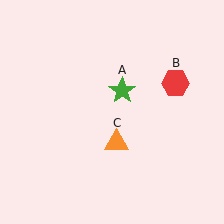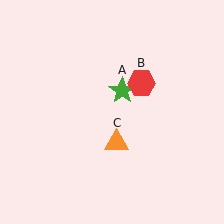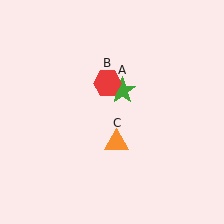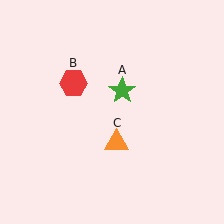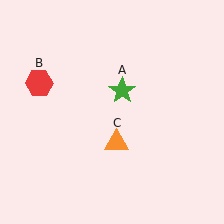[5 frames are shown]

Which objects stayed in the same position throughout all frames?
Green star (object A) and orange triangle (object C) remained stationary.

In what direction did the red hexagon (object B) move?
The red hexagon (object B) moved left.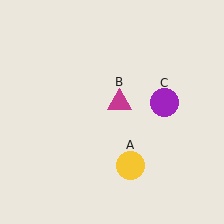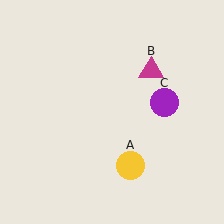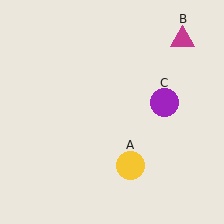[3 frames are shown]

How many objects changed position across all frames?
1 object changed position: magenta triangle (object B).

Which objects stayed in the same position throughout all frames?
Yellow circle (object A) and purple circle (object C) remained stationary.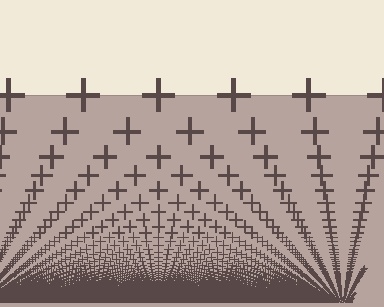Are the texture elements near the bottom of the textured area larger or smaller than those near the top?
Smaller. The gradient is inverted — elements near the bottom are smaller and denser.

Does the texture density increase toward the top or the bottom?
Density increases toward the bottom.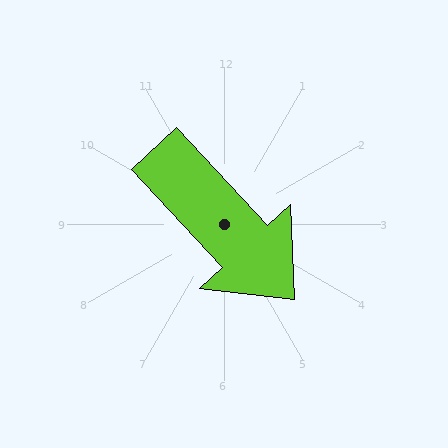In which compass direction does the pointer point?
Southeast.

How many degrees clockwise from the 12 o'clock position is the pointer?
Approximately 137 degrees.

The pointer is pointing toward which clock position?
Roughly 5 o'clock.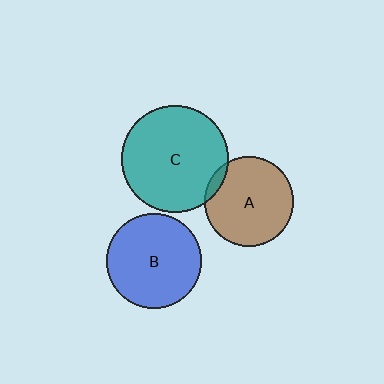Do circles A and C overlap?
Yes.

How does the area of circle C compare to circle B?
Approximately 1.3 times.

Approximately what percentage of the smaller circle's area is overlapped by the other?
Approximately 5%.